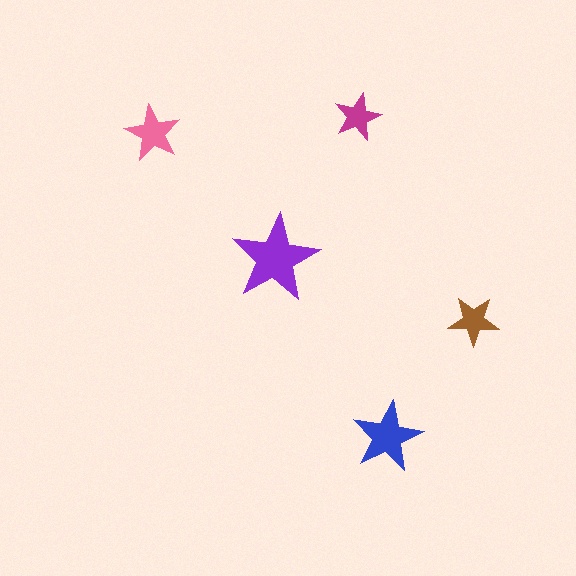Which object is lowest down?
The blue star is bottommost.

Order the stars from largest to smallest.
the purple one, the blue one, the pink one, the brown one, the magenta one.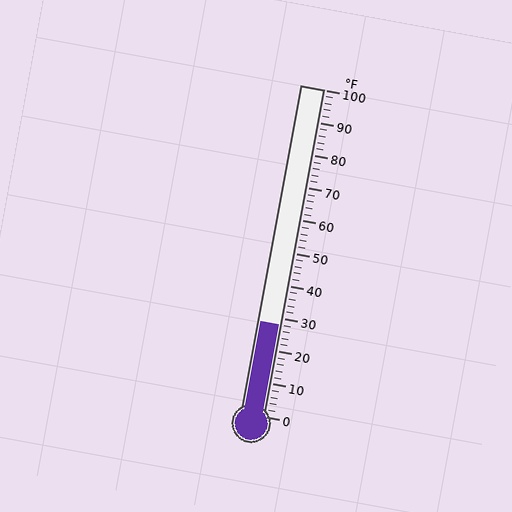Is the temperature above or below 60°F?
The temperature is below 60°F.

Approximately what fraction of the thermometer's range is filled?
The thermometer is filled to approximately 30% of its range.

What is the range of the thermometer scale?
The thermometer scale ranges from 0°F to 100°F.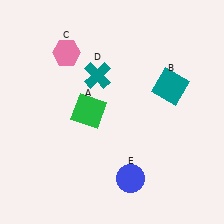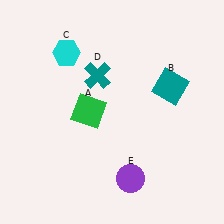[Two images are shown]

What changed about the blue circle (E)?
In Image 1, E is blue. In Image 2, it changed to purple.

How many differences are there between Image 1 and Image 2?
There are 2 differences between the two images.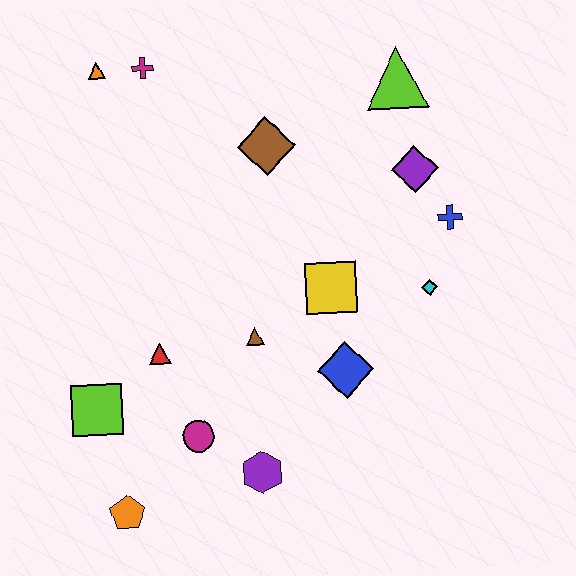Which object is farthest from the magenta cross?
The orange pentagon is farthest from the magenta cross.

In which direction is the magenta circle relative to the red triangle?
The magenta circle is below the red triangle.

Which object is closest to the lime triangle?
The purple diamond is closest to the lime triangle.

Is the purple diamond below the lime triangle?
Yes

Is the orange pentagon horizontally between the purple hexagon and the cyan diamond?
No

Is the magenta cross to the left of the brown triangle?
Yes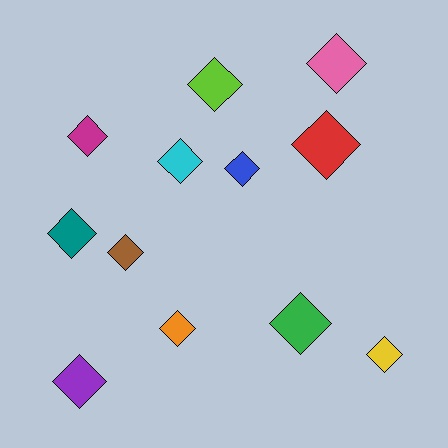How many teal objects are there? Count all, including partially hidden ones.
There is 1 teal object.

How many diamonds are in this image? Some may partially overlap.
There are 12 diamonds.